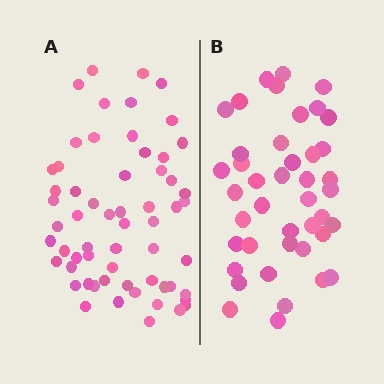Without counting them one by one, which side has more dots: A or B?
Region A (the left region) has more dots.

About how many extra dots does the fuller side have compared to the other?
Region A has approximately 20 more dots than region B.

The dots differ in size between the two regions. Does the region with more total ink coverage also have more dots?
No. Region B has more total ink coverage because its dots are larger, but region A actually contains more individual dots. Total area can be misleading — the number of items is what matters here.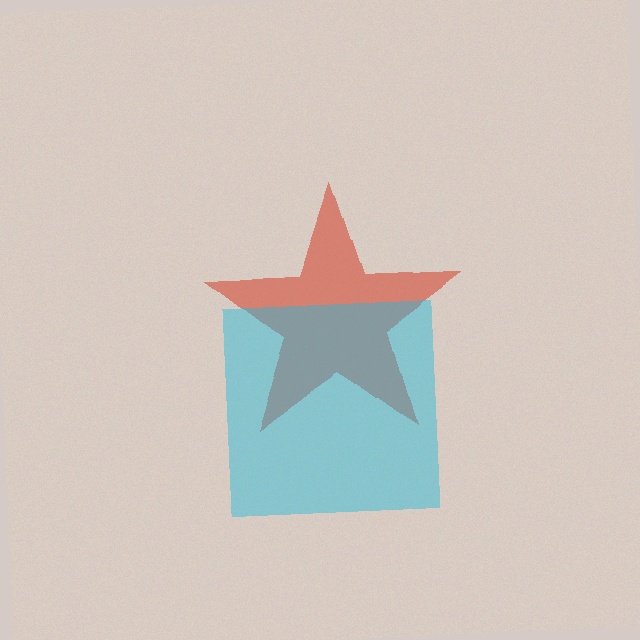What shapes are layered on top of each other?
The layered shapes are: a red star, a cyan square.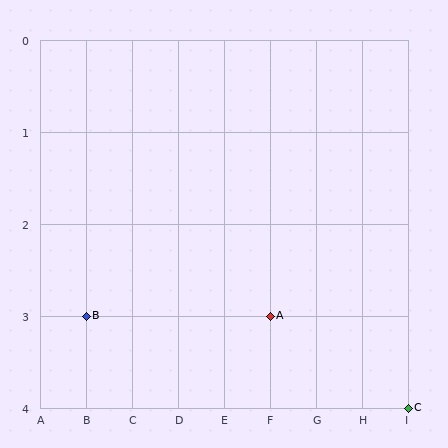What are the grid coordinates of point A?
Point A is at grid coordinates (F, 3).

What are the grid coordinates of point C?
Point C is at grid coordinates (I, 4).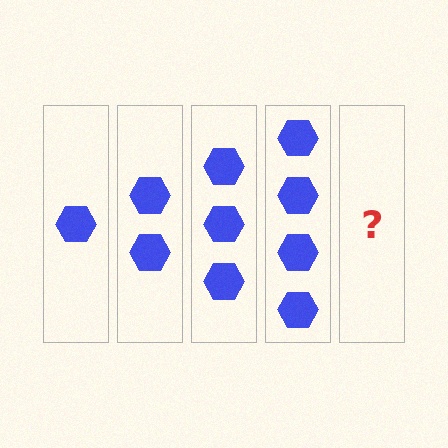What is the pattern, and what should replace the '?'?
The pattern is that each step adds one more hexagon. The '?' should be 5 hexagons.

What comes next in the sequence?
The next element should be 5 hexagons.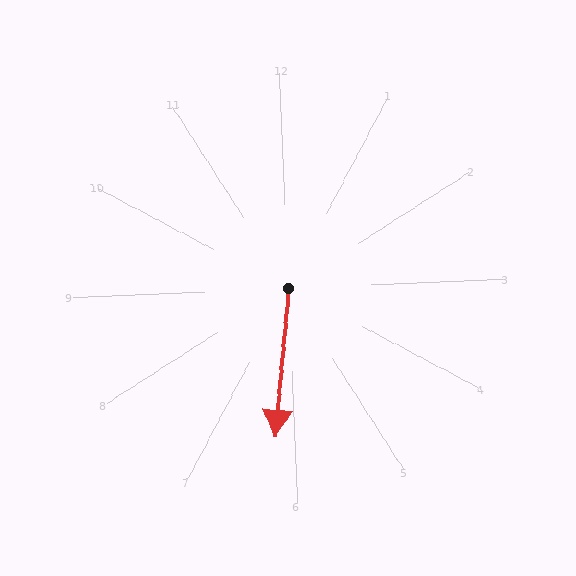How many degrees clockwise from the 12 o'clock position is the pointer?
Approximately 187 degrees.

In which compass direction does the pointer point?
South.